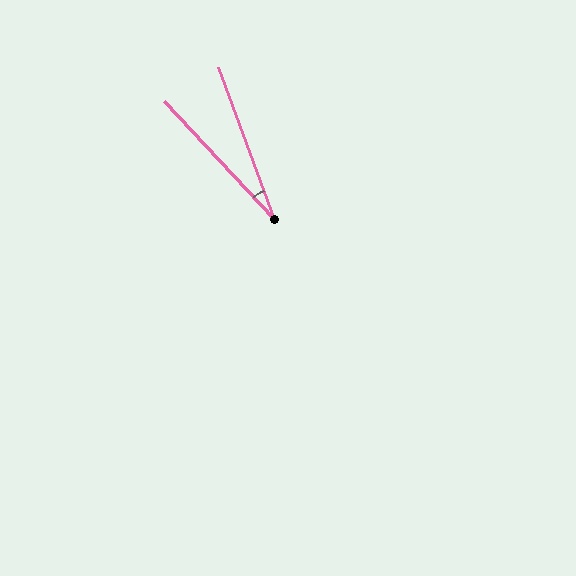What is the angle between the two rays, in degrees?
Approximately 23 degrees.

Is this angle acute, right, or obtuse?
It is acute.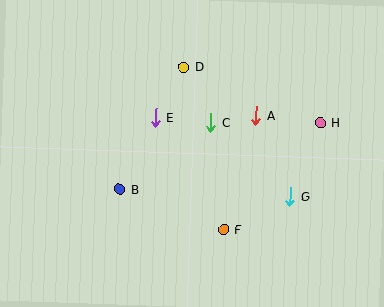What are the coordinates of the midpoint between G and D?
The midpoint between G and D is at (237, 132).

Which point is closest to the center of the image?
Point C at (211, 122) is closest to the center.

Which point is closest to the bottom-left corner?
Point B is closest to the bottom-left corner.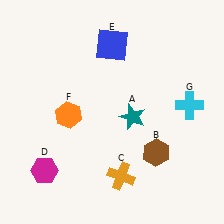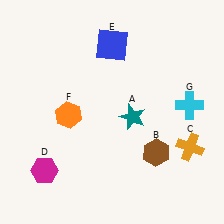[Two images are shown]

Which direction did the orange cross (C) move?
The orange cross (C) moved right.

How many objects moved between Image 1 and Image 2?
1 object moved between the two images.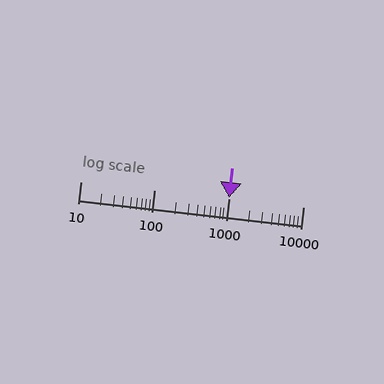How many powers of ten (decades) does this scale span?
The scale spans 3 decades, from 10 to 10000.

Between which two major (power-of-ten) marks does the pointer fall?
The pointer is between 1000 and 10000.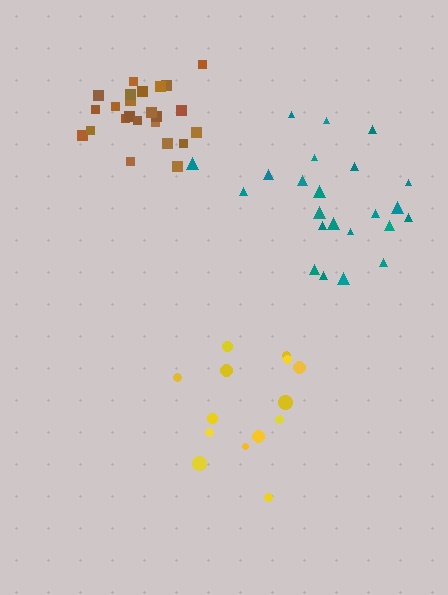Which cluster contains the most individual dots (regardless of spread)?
Brown (24).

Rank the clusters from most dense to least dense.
brown, yellow, teal.